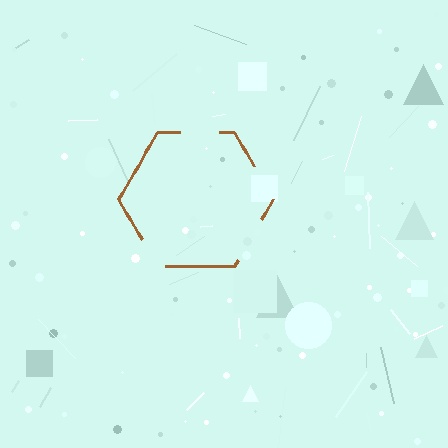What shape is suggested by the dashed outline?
The dashed outline suggests a hexagon.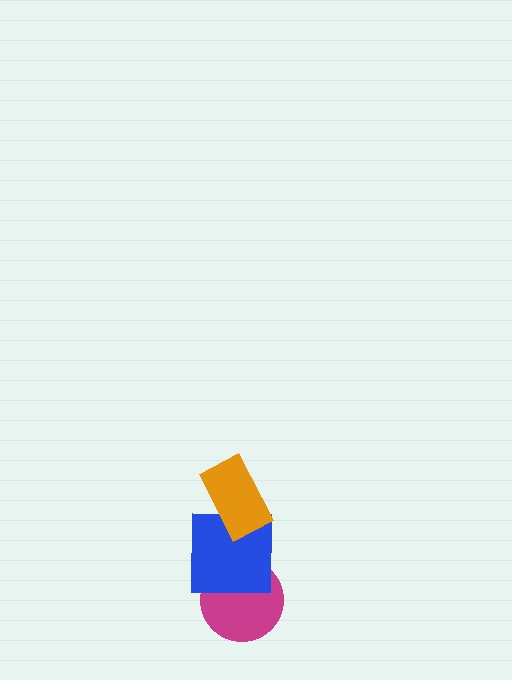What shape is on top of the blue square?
The orange rectangle is on top of the blue square.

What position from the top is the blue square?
The blue square is 2nd from the top.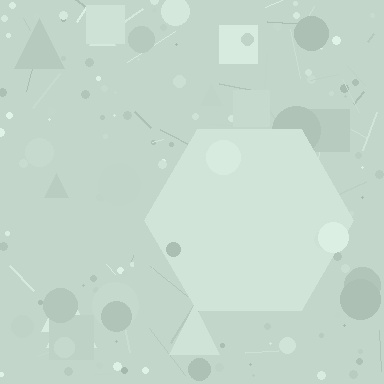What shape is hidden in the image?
A hexagon is hidden in the image.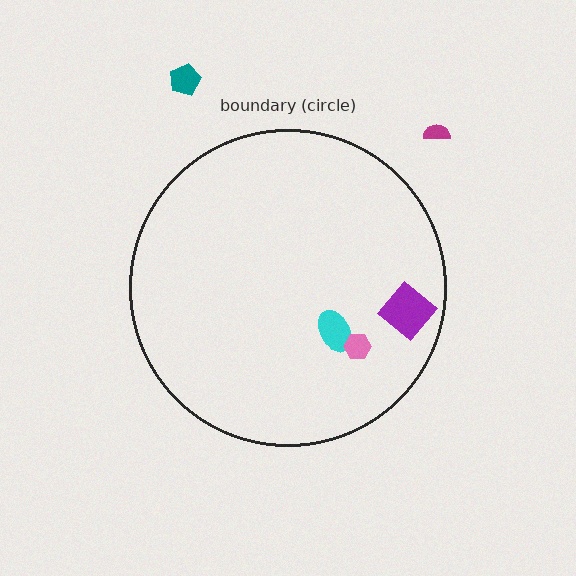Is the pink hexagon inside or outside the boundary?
Inside.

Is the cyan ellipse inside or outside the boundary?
Inside.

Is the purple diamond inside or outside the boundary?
Inside.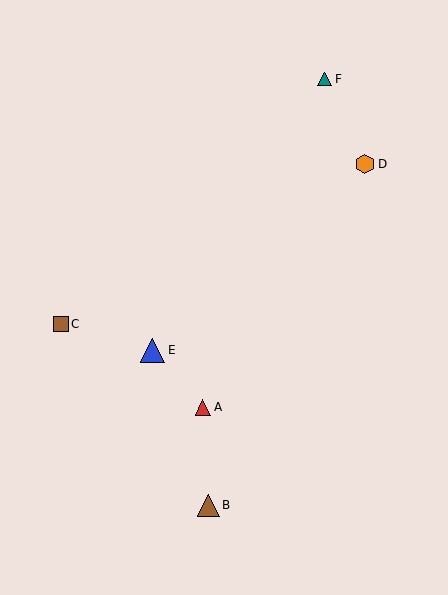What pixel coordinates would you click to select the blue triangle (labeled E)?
Click at (153, 350) to select the blue triangle E.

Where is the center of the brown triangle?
The center of the brown triangle is at (208, 505).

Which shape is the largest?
The blue triangle (labeled E) is the largest.